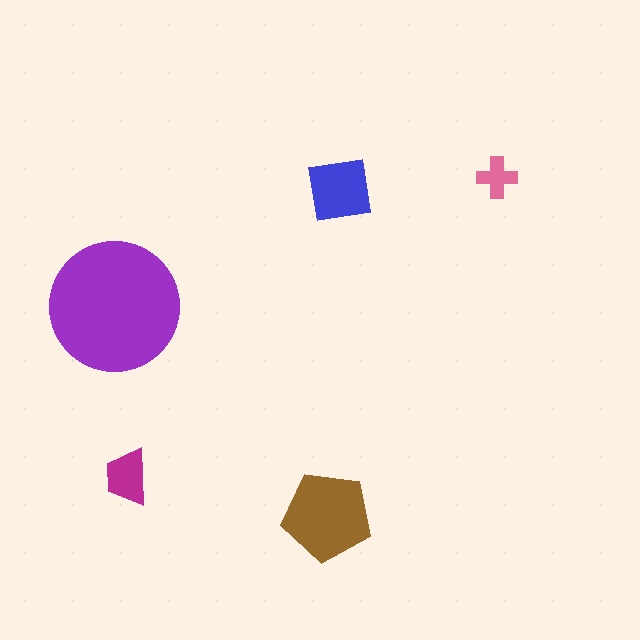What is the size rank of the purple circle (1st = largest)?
1st.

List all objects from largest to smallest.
The purple circle, the brown pentagon, the blue square, the magenta trapezoid, the pink cross.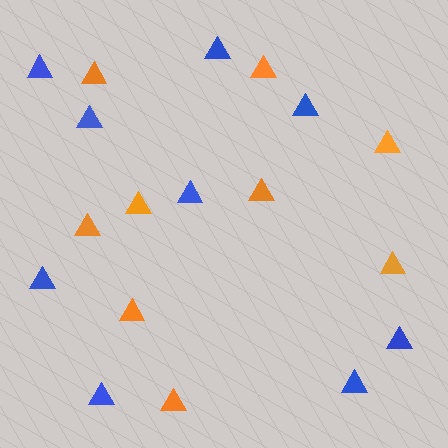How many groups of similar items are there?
There are 2 groups: one group of blue triangles (9) and one group of orange triangles (9).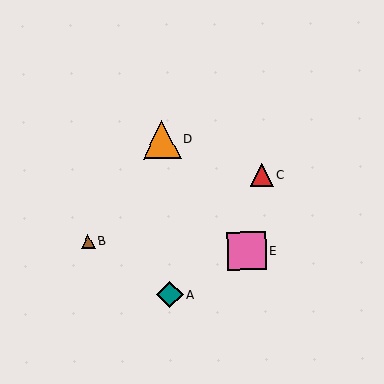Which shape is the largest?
The pink square (labeled E) is the largest.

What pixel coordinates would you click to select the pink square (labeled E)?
Click at (247, 251) to select the pink square E.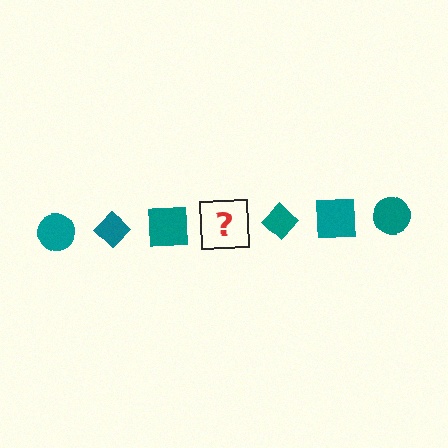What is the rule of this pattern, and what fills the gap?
The rule is that the pattern cycles through circle, diamond, square shapes in teal. The gap should be filled with a teal circle.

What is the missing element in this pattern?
The missing element is a teal circle.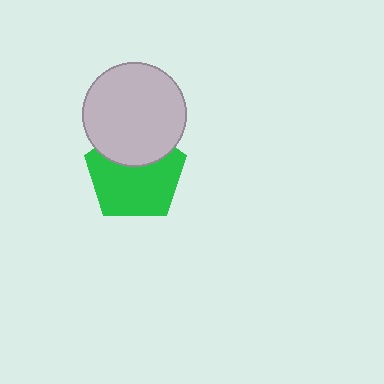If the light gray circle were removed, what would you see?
You would see the complete green pentagon.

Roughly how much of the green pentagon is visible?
Most of it is visible (roughly 67%).